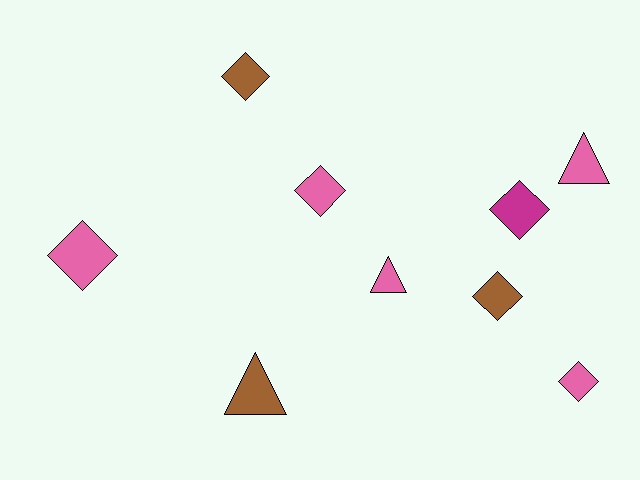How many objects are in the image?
There are 9 objects.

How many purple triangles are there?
There are no purple triangles.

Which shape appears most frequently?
Diamond, with 6 objects.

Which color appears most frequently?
Pink, with 5 objects.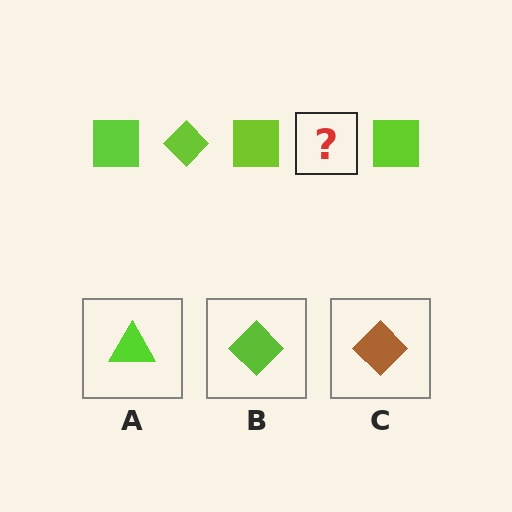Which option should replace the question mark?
Option B.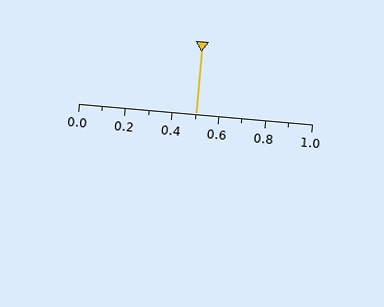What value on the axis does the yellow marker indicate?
The marker indicates approximately 0.5.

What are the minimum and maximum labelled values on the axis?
The axis runs from 0.0 to 1.0.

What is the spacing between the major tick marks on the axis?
The major ticks are spaced 0.2 apart.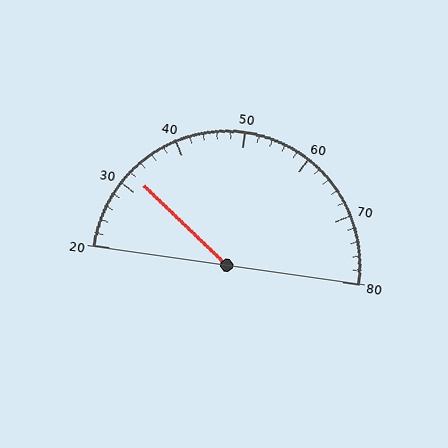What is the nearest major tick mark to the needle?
The nearest major tick mark is 30.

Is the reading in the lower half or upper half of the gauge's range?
The reading is in the lower half of the range (20 to 80).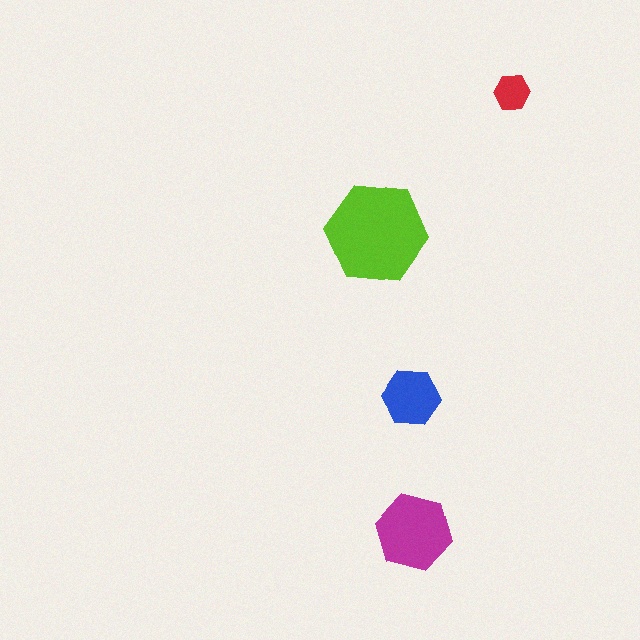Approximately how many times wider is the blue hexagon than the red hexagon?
About 1.5 times wider.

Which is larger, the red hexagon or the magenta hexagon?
The magenta one.